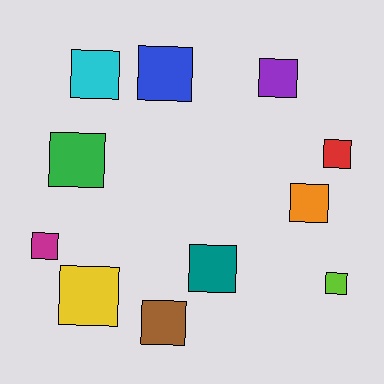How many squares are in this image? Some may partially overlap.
There are 11 squares.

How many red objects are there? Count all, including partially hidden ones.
There is 1 red object.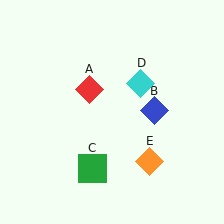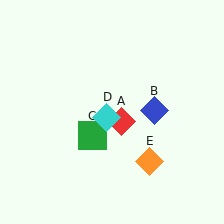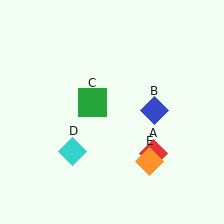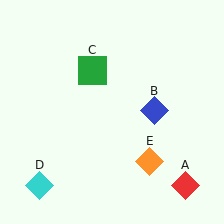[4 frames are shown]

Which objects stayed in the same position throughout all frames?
Blue diamond (object B) and orange diamond (object E) remained stationary.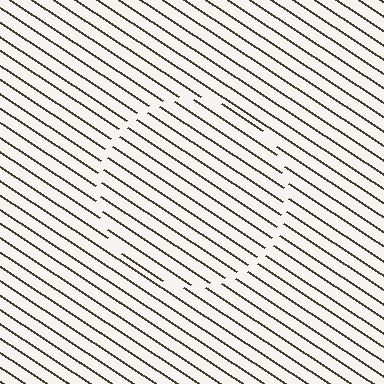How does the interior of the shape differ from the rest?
The interior of the shape contains the same grating, shifted by half a period — the contour is defined by the phase discontinuity where line-ends from the inner and outer gratings abut.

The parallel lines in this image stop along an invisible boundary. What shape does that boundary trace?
An illusory circle. The interior of the shape contains the same grating, shifted by half a period — the contour is defined by the phase discontinuity where line-ends from the inner and outer gratings abut.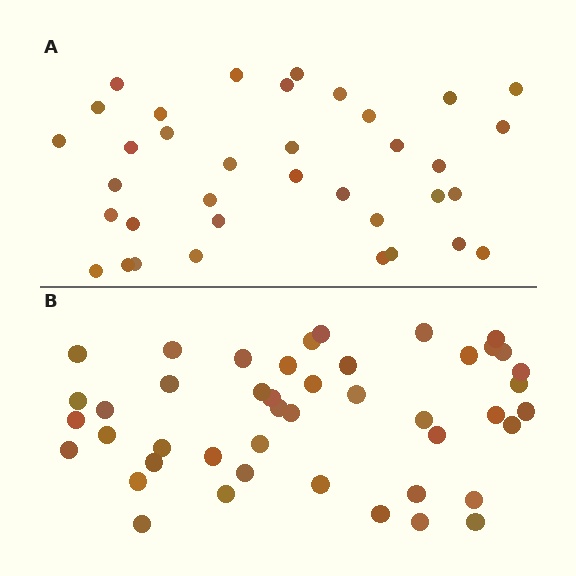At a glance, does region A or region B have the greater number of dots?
Region B (the bottom region) has more dots.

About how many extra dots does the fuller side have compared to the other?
Region B has roughly 8 or so more dots than region A.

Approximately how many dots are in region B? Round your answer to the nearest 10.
About 40 dots. (The exact count is 45, which rounds to 40.)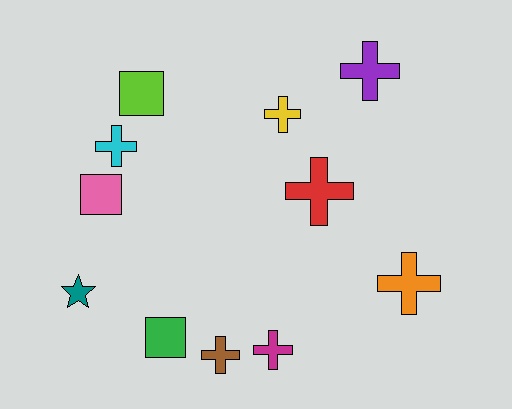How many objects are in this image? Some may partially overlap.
There are 11 objects.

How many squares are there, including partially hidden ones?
There are 3 squares.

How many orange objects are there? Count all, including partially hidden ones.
There is 1 orange object.